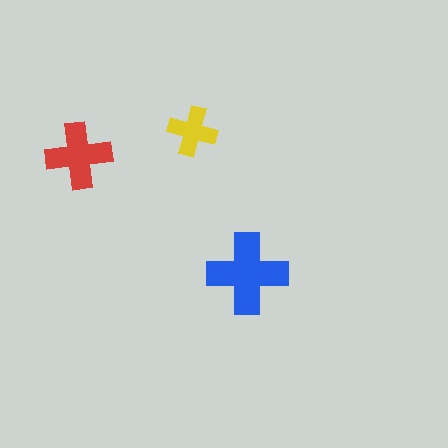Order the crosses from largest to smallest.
the blue one, the red one, the yellow one.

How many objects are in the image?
There are 3 objects in the image.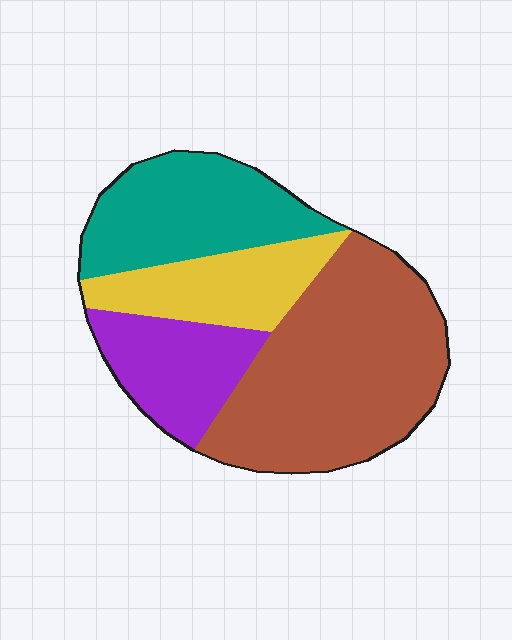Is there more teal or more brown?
Brown.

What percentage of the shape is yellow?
Yellow takes up about one sixth (1/6) of the shape.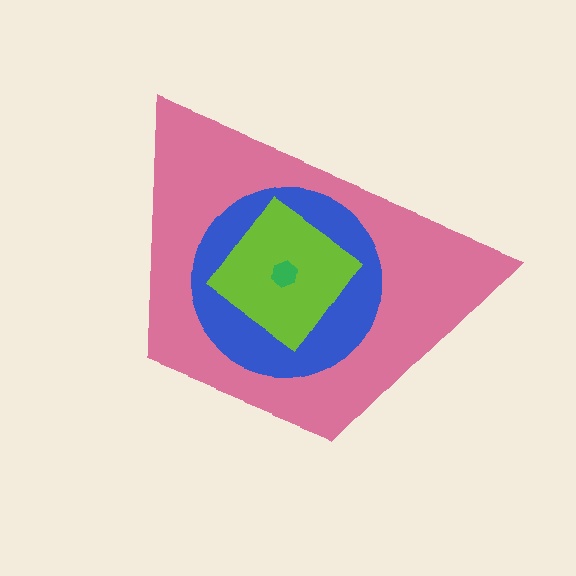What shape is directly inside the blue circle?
The lime diamond.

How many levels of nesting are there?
4.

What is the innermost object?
The green hexagon.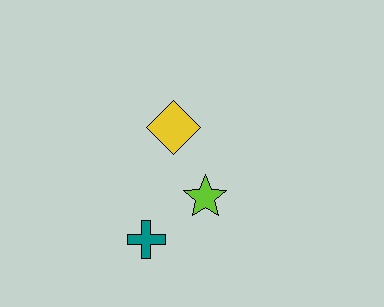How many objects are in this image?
There are 3 objects.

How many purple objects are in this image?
There are no purple objects.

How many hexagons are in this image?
There are no hexagons.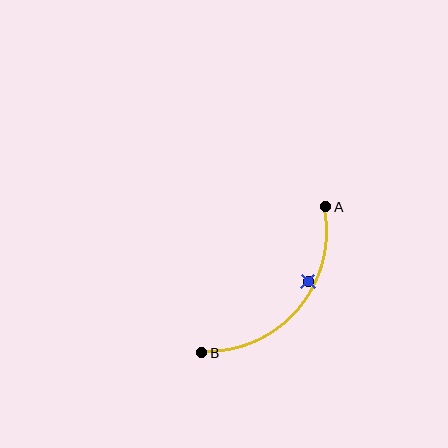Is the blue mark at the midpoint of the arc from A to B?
No — the blue mark does not lie on the arc at all. It sits slightly inside the curve.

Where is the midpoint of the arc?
The arc midpoint is the point on the curve farthest from the straight line joining A and B. It sits below and to the right of that line.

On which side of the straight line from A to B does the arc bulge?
The arc bulges below and to the right of the straight line connecting A and B.